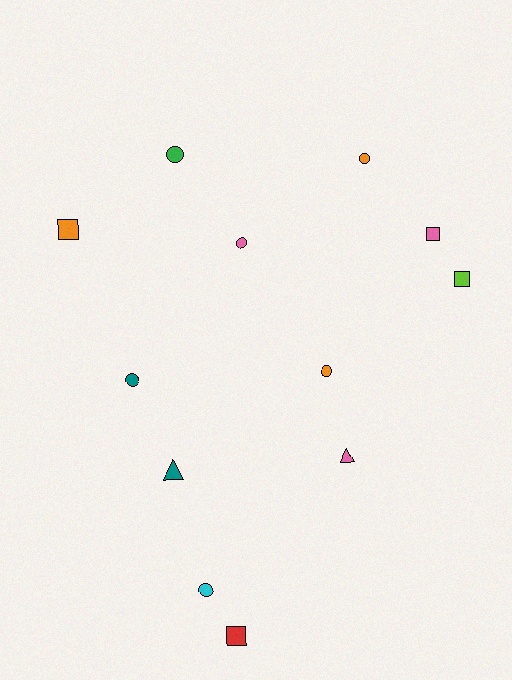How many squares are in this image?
There are 4 squares.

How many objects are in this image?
There are 12 objects.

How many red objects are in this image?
There is 1 red object.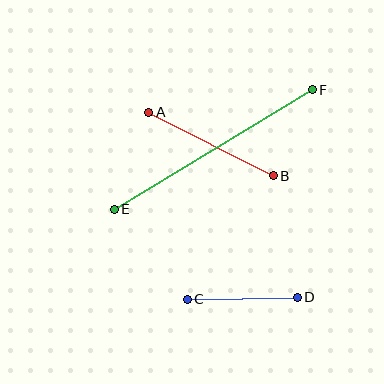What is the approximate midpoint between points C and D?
The midpoint is at approximately (242, 298) pixels.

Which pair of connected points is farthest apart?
Points E and F are farthest apart.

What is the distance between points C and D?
The distance is approximately 110 pixels.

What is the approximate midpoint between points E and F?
The midpoint is at approximately (213, 149) pixels.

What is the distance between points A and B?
The distance is approximately 140 pixels.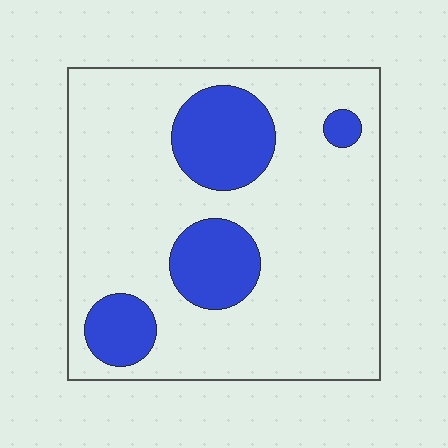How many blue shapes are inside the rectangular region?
4.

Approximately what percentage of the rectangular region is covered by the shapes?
Approximately 20%.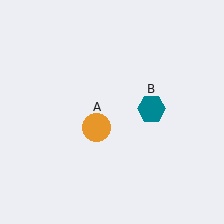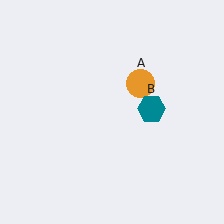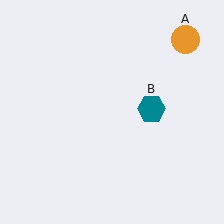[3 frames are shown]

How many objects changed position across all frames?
1 object changed position: orange circle (object A).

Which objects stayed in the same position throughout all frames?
Teal hexagon (object B) remained stationary.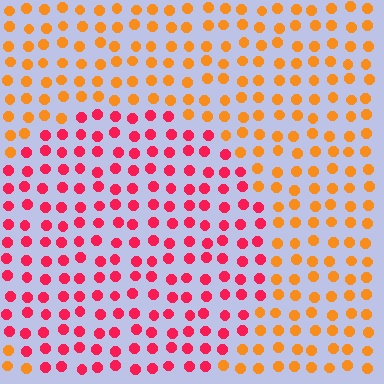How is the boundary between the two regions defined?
The boundary is defined purely by a slight shift in hue (about 46 degrees). Spacing, size, and orientation are identical on both sides.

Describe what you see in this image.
The image is filled with small orange elements in a uniform arrangement. A circle-shaped region is visible where the elements are tinted to a slightly different hue, forming a subtle color boundary.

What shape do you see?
I see a circle.